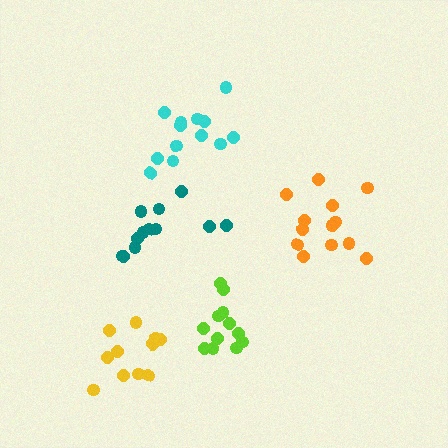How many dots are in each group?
Group 1: 12 dots, Group 2: 11 dots, Group 3: 13 dots, Group 4: 12 dots, Group 5: 14 dots (62 total).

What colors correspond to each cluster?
The clusters are colored: lime, yellow, cyan, teal, orange.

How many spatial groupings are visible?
There are 5 spatial groupings.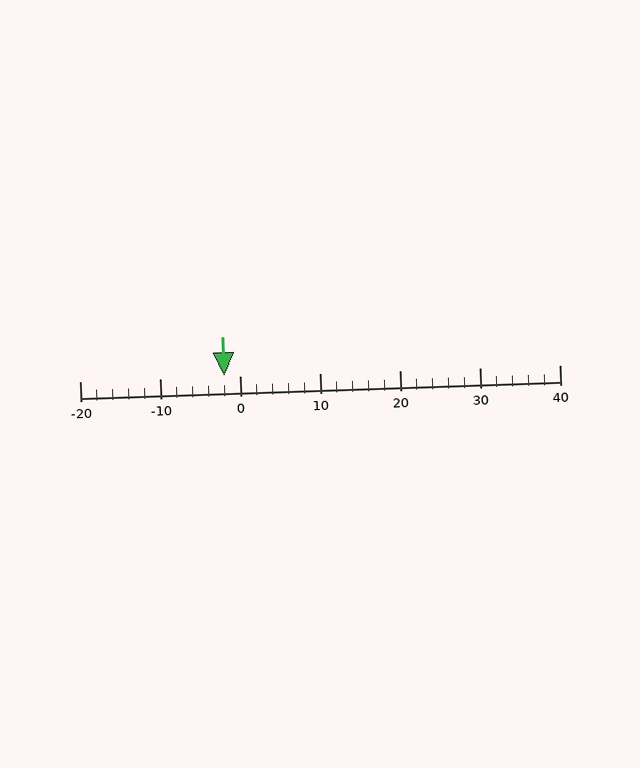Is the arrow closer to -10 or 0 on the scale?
The arrow is closer to 0.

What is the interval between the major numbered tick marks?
The major tick marks are spaced 10 units apart.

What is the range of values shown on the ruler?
The ruler shows values from -20 to 40.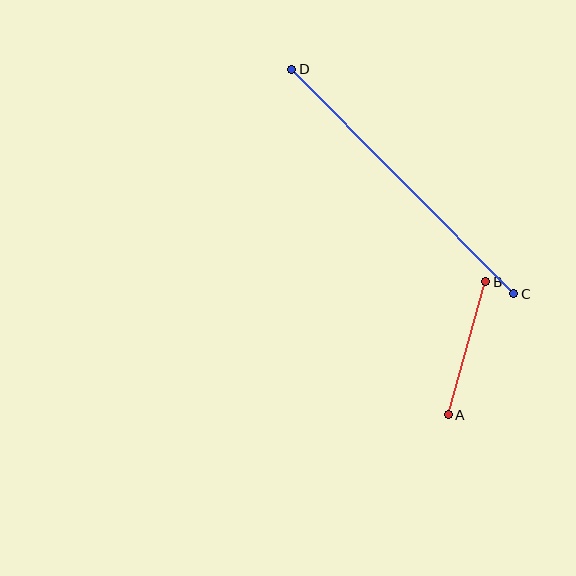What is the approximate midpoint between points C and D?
The midpoint is at approximately (403, 181) pixels.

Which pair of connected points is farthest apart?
Points C and D are farthest apart.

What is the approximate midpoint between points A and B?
The midpoint is at approximately (467, 348) pixels.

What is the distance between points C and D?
The distance is approximately 316 pixels.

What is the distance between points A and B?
The distance is approximately 138 pixels.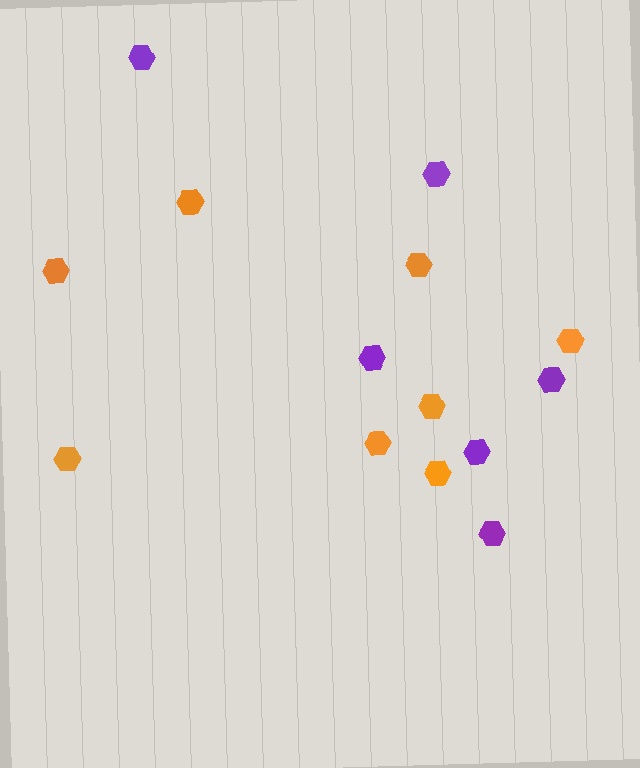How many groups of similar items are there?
There are 2 groups: one group of purple hexagons (6) and one group of orange hexagons (8).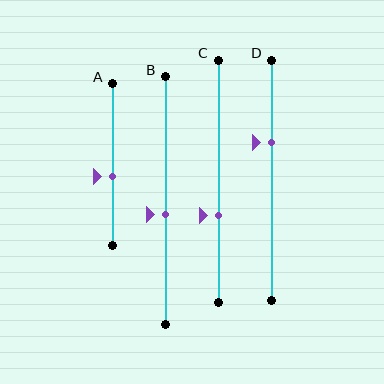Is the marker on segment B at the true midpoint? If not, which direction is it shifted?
No, the marker on segment B is shifted downward by about 6% of the segment length.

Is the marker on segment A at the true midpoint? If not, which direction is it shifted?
No, the marker on segment A is shifted downward by about 8% of the segment length.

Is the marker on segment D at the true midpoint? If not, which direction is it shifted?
No, the marker on segment D is shifted upward by about 16% of the segment length.